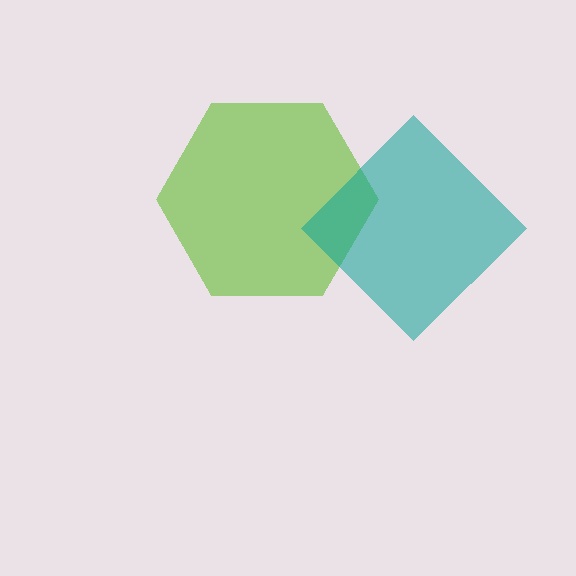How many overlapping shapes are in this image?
There are 2 overlapping shapes in the image.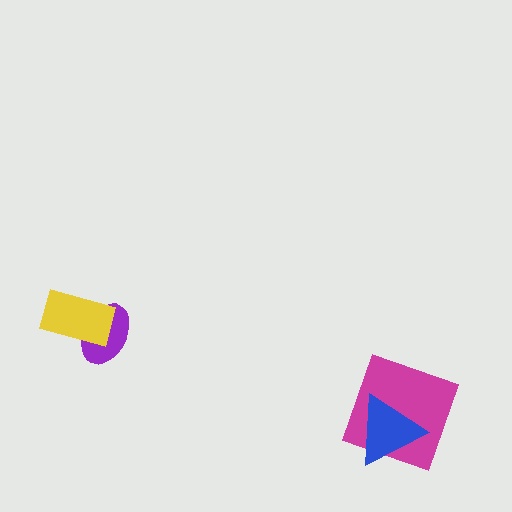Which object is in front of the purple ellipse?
The yellow rectangle is in front of the purple ellipse.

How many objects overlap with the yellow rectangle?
1 object overlaps with the yellow rectangle.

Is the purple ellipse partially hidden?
Yes, it is partially covered by another shape.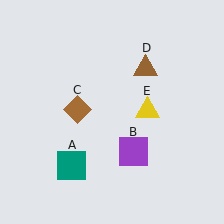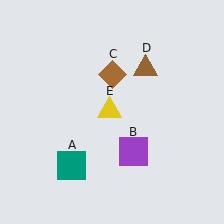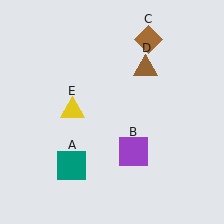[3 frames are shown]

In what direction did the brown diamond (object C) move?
The brown diamond (object C) moved up and to the right.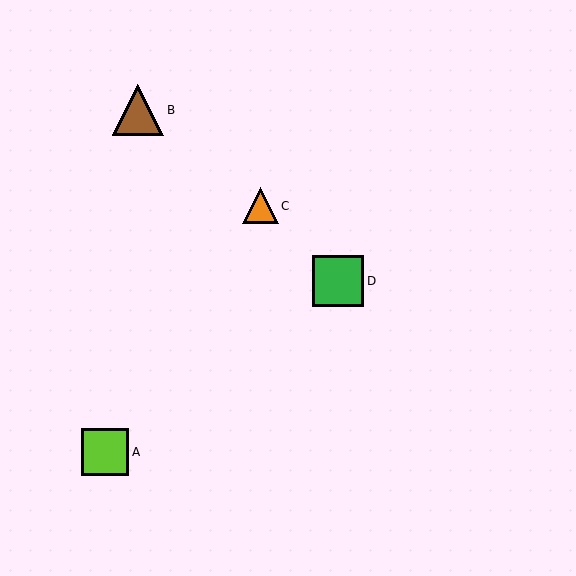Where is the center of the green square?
The center of the green square is at (338, 281).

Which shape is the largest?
The brown triangle (labeled B) is the largest.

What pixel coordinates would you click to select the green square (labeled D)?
Click at (338, 281) to select the green square D.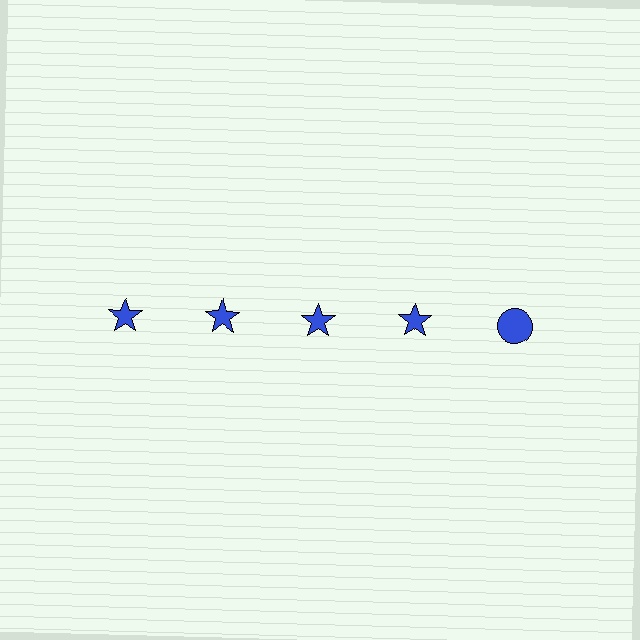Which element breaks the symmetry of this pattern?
The blue circle in the top row, rightmost column breaks the symmetry. All other shapes are blue stars.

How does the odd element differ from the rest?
It has a different shape: circle instead of star.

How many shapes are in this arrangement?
There are 5 shapes arranged in a grid pattern.